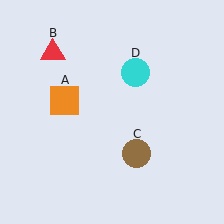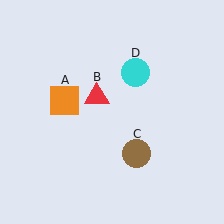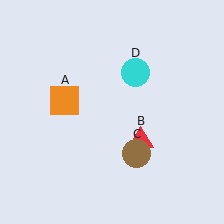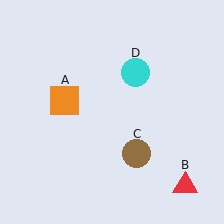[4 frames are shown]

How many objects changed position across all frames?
1 object changed position: red triangle (object B).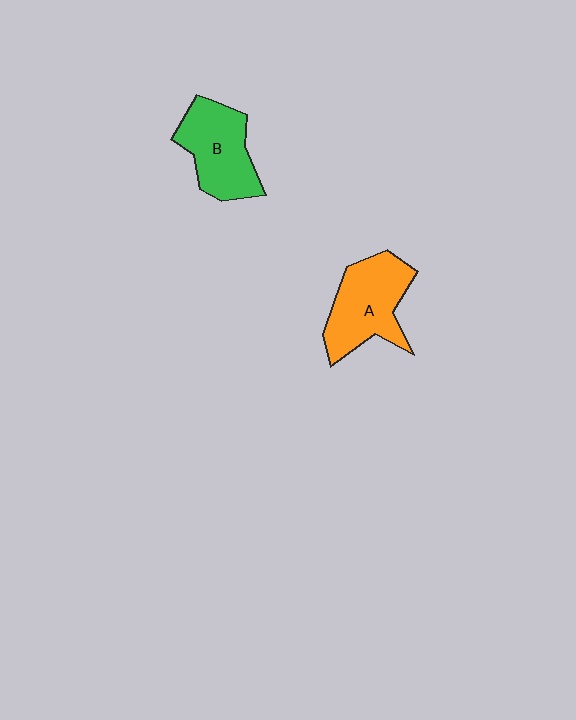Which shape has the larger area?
Shape A (orange).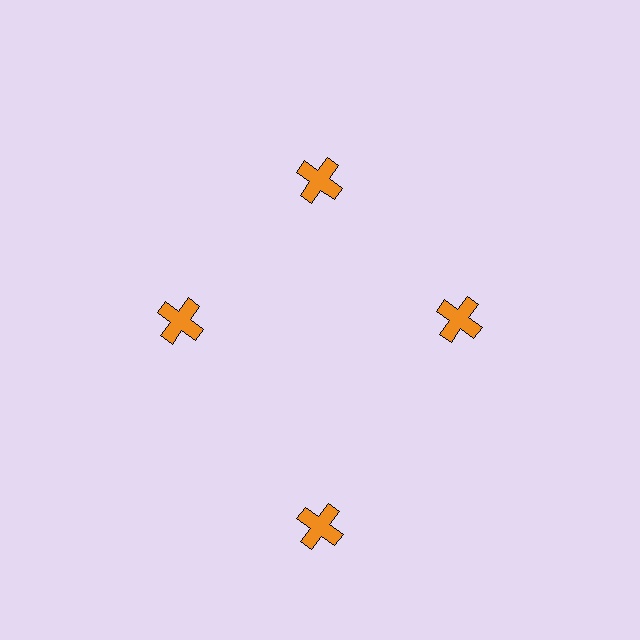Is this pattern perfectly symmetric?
No. The 4 orange crosses are arranged in a ring, but one element near the 6 o'clock position is pushed outward from the center, breaking the 4-fold rotational symmetry.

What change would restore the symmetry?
The symmetry would be restored by moving it inward, back onto the ring so that all 4 crosses sit at equal angles and equal distance from the center.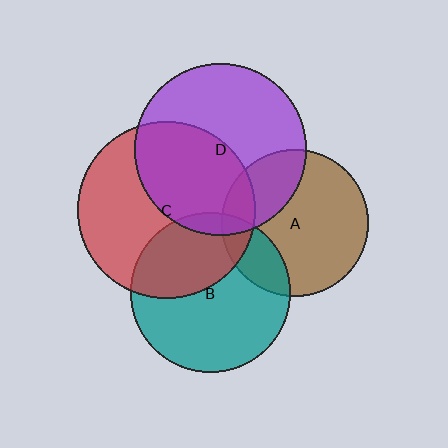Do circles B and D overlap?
Yes.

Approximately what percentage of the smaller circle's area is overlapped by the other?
Approximately 5%.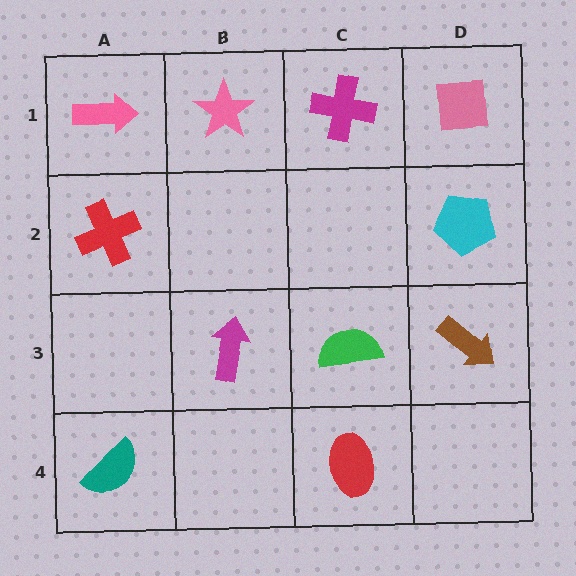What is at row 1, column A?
A pink arrow.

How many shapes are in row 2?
2 shapes.